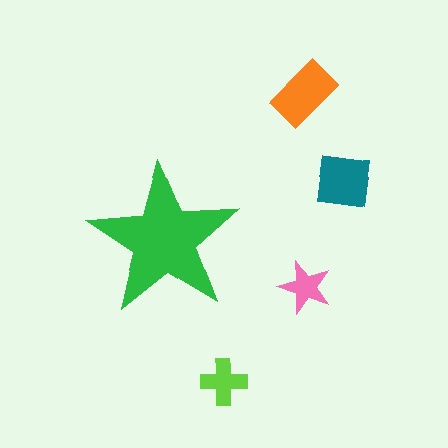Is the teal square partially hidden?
No, the teal square is fully visible.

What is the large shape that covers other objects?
A green star.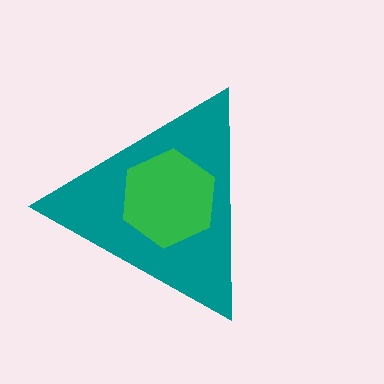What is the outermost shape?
The teal triangle.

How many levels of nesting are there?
2.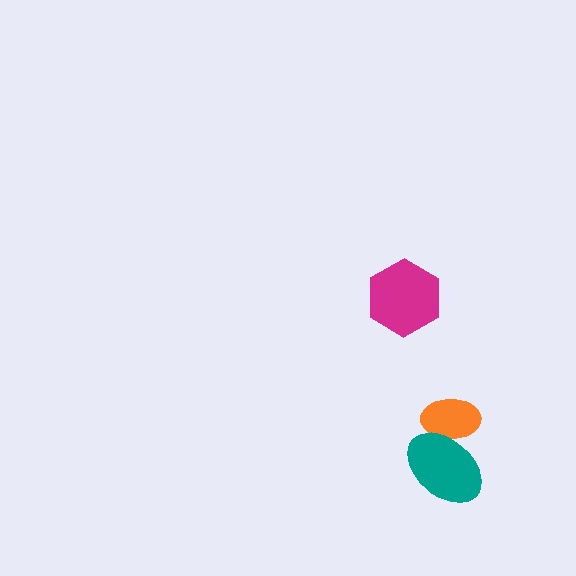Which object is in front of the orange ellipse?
The teal ellipse is in front of the orange ellipse.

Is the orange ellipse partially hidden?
Yes, it is partially covered by another shape.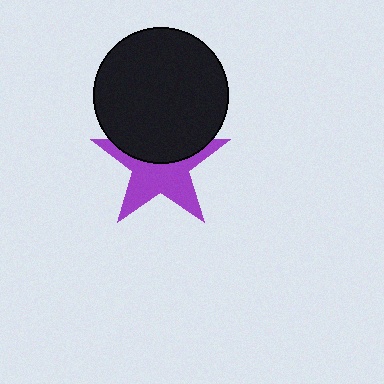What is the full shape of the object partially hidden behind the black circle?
The partially hidden object is a purple star.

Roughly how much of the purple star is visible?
About half of it is visible (roughly 59%).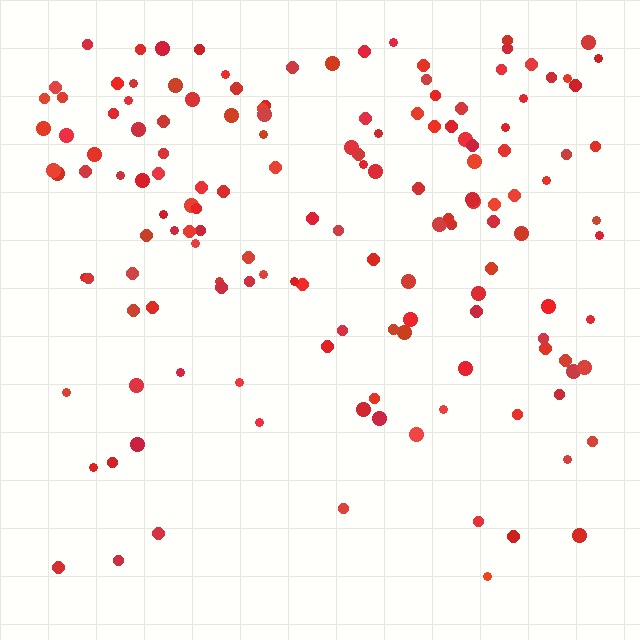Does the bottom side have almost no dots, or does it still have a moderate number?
Still a moderate number, just noticeably fewer than the top.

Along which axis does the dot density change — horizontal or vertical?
Vertical.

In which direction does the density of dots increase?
From bottom to top, with the top side densest.